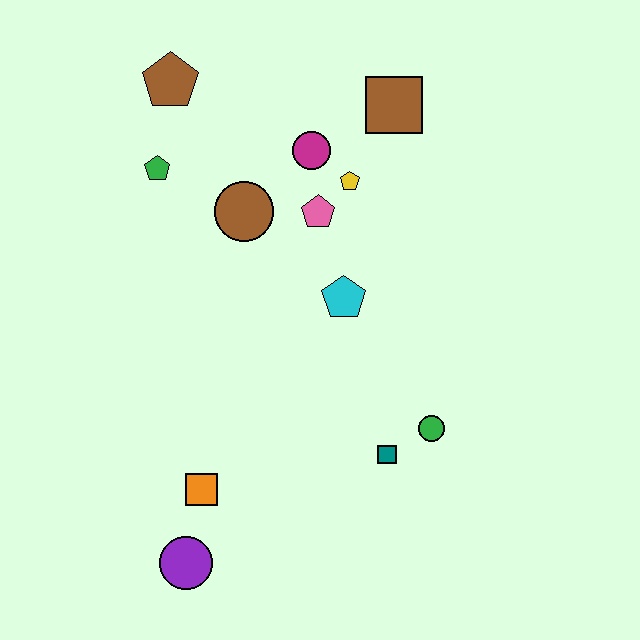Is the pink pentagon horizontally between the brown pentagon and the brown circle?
No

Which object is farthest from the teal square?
The brown pentagon is farthest from the teal square.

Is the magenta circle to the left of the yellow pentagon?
Yes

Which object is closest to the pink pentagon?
The yellow pentagon is closest to the pink pentagon.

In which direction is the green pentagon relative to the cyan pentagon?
The green pentagon is to the left of the cyan pentagon.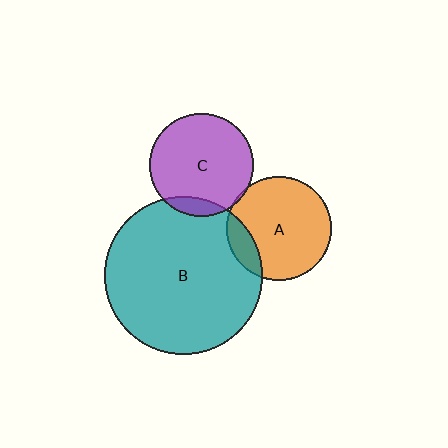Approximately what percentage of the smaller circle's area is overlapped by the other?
Approximately 15%.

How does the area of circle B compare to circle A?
Approximately 2.3 times.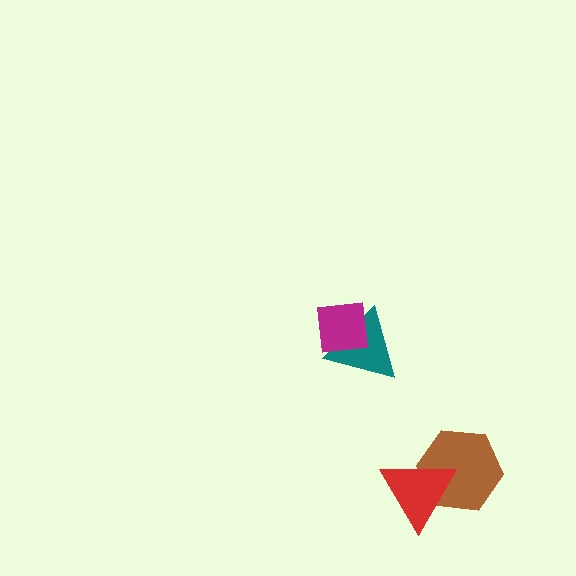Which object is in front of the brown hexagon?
The red triangle is in front of the brown hexagon.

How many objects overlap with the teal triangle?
1 object overlaps with the teal triangle.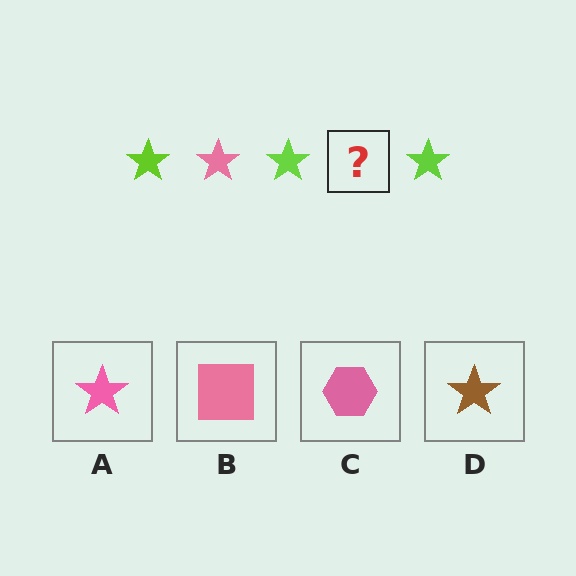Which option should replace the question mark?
Option A.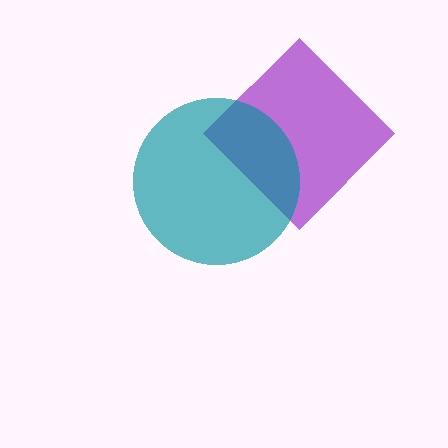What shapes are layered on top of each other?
The layered shapes are: a purple diamond, a teal circle.